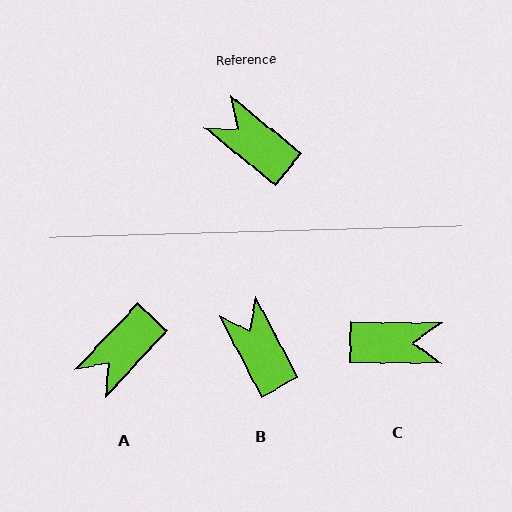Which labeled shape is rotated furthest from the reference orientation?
C, about 142 degrees away.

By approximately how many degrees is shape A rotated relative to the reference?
Approximately 86 degrees counter-clockwise.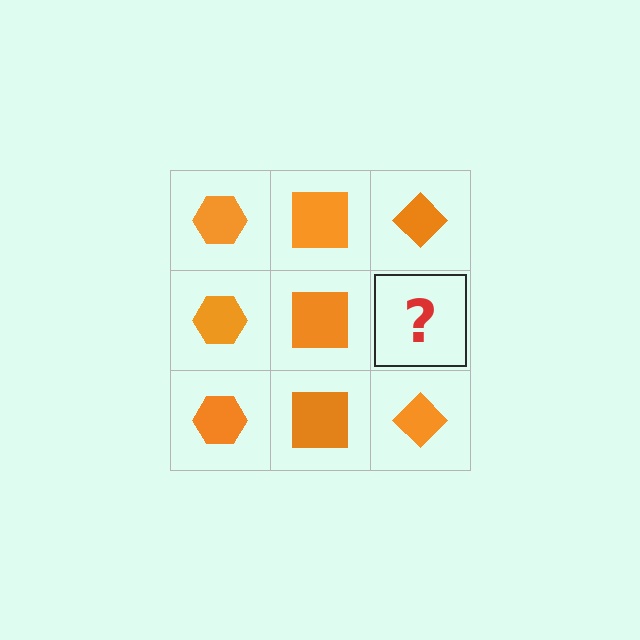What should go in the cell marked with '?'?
The missing cell should contain an orange diamond.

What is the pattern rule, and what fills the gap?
The rule is that each column has a consistent shape. The gap should be filled with an orange diamond.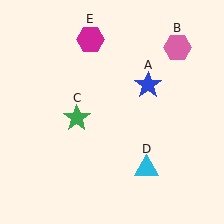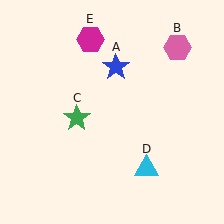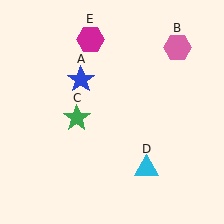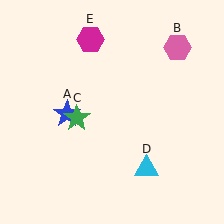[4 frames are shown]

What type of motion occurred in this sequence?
The blue star (object A) rotated counterclockwise around the center of the scene.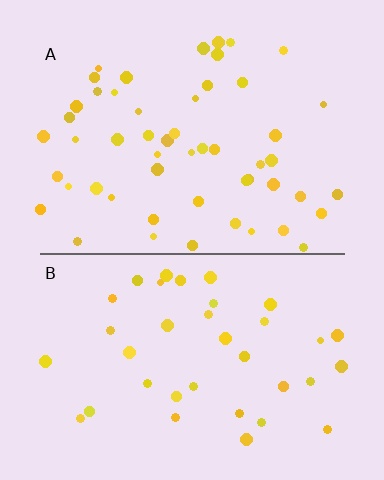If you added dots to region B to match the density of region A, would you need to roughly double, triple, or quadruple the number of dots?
Approximately double.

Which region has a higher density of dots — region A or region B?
A (the top).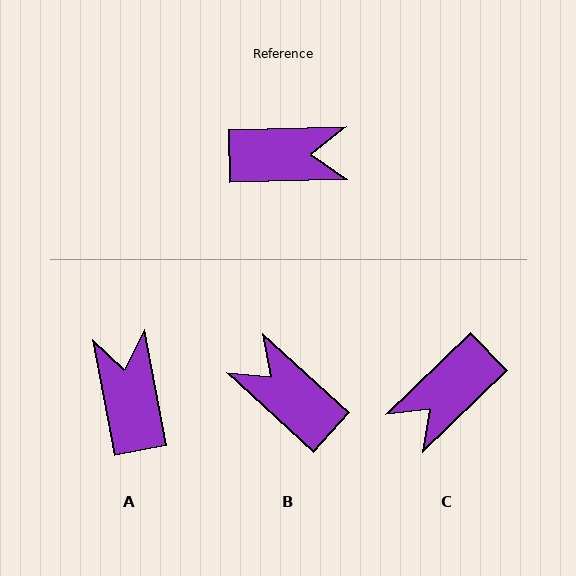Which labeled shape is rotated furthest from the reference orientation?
C, about 137 degrees away.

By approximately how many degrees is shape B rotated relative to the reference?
Approximately 136 degrees counter-clockwise.